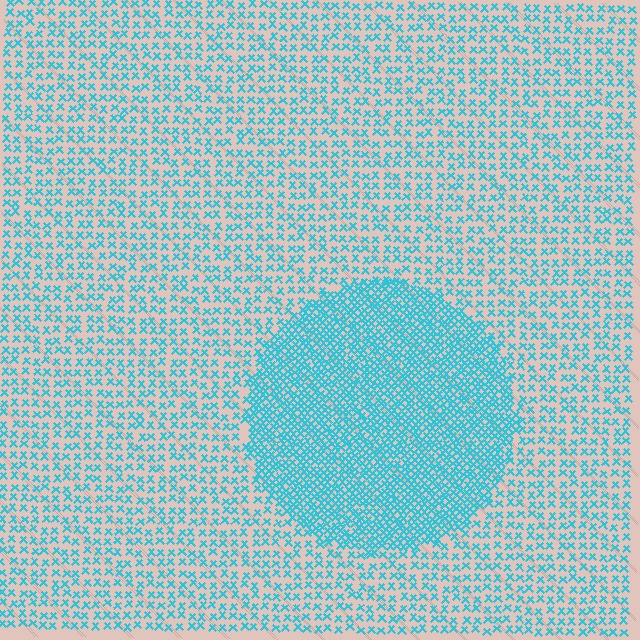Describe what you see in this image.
The image contains small cyan elements arranged at two different densities. A circle-shaped region is visible where the elements are more densely packed than the surrounding area.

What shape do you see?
I see a circle.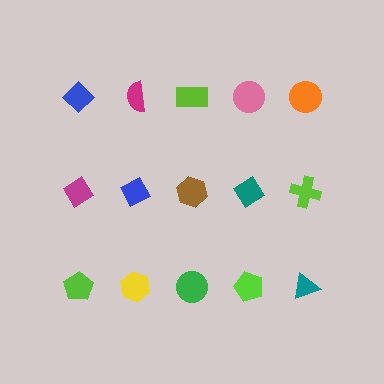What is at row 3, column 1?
A lime pentagon.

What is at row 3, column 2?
A yellow hexagon.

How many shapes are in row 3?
5 shapes.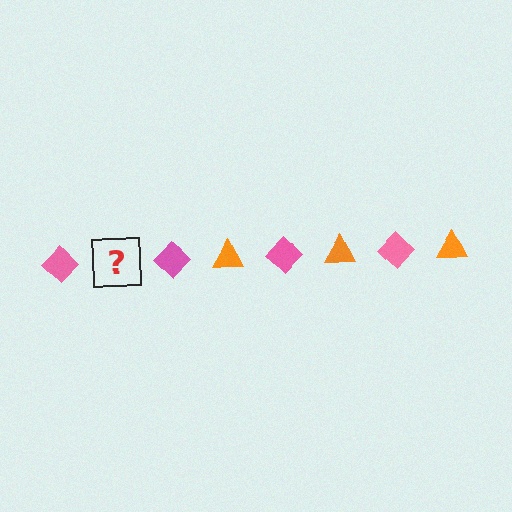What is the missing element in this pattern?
The missing element is an orange triangle.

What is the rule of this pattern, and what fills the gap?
The rule is that the pattern alternates between pink diamond and orange triangle. The gap should be filled with an orange triangle.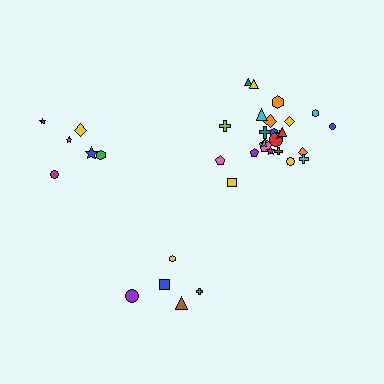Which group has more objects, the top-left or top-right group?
The top-right group.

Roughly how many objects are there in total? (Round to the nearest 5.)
Roughly 35 objects in total.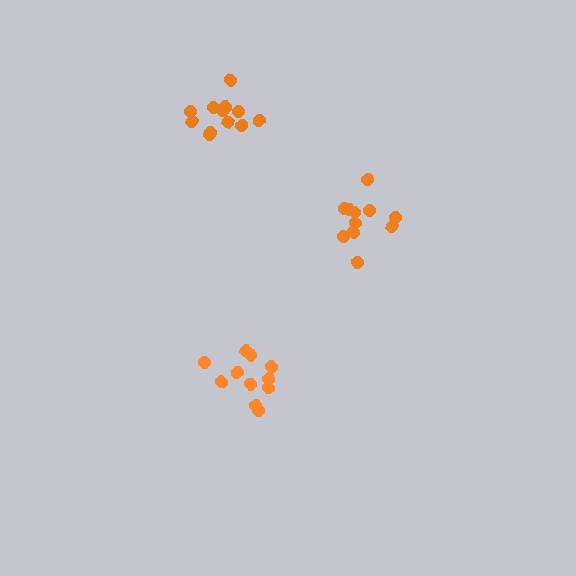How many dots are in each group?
Group 1: 12 dots, Group 2: 11 dots, Group 3: 11 dots (34 total).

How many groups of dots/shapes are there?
There are 3 groups.